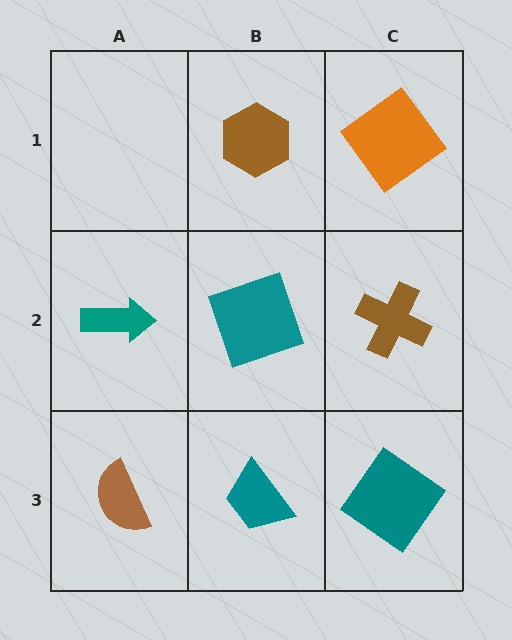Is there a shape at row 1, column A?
No, that cell is empty.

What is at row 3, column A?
A brown semicircle.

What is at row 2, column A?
A teal arrow.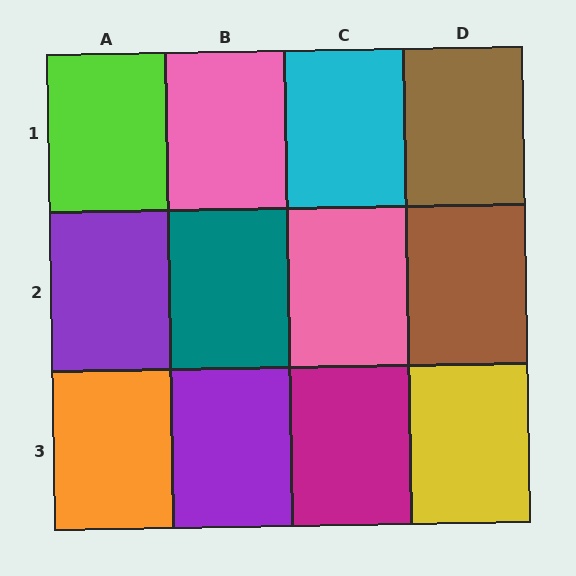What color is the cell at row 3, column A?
Orange.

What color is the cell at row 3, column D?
Yellow.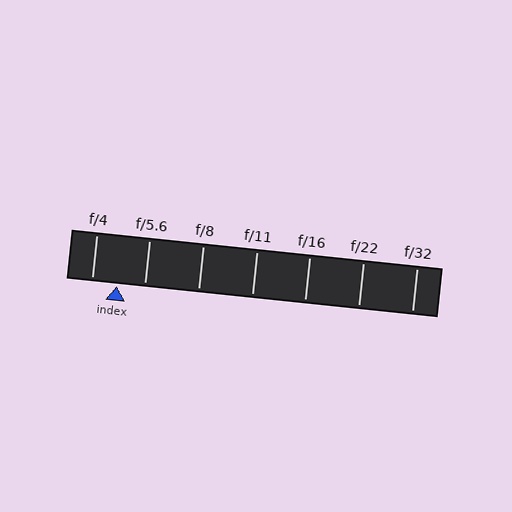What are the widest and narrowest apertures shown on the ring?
The widest aperture shown is f/4 and the narrowest is f/32.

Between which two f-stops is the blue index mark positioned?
The index mark is between f/4 and f/5.6.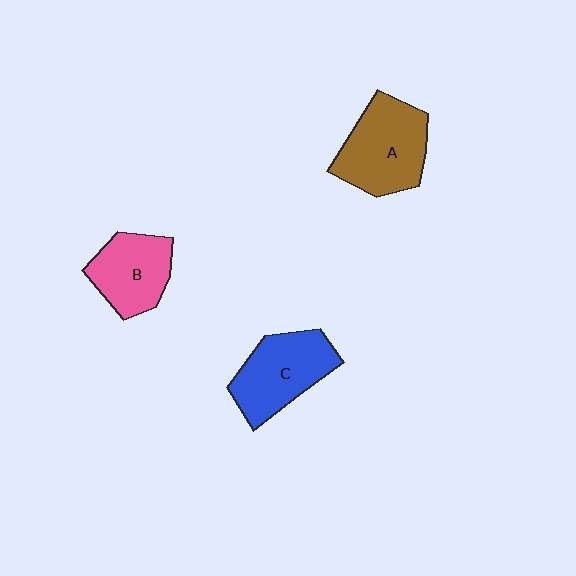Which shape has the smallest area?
Shape B (pink).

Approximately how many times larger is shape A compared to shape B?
Approximately 1.3 times.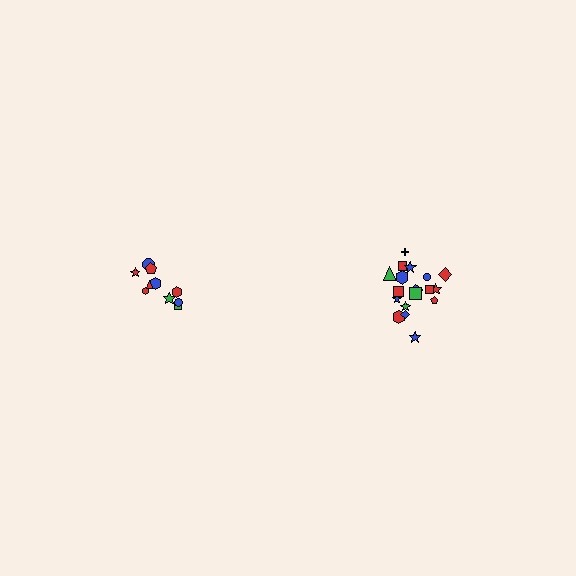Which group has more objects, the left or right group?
The right group.